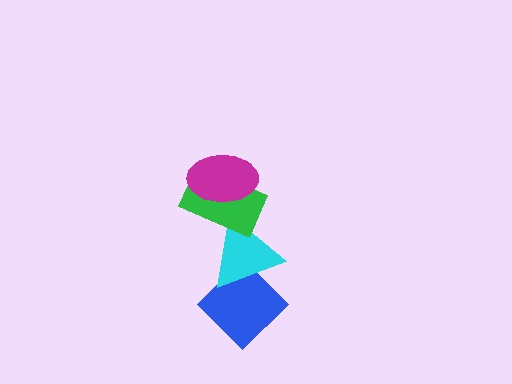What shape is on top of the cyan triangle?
The green rectangle is on top of the cyan triangle.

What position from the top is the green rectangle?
The green rectangle is 2nd from the top.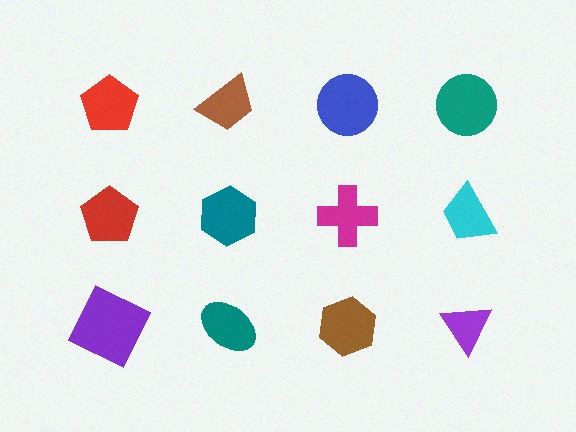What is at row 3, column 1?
A purple square.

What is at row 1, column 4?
A teal circle.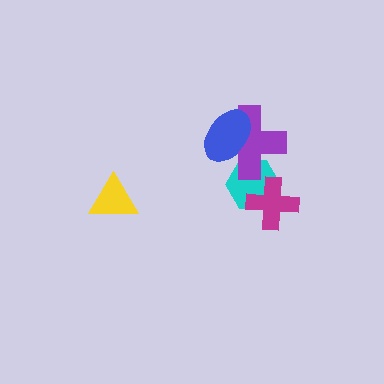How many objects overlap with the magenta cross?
1 object overlaps with the magenta cross.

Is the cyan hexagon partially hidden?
Yes, it is partially covered by another shape.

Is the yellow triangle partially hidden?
No, no other shape covers it.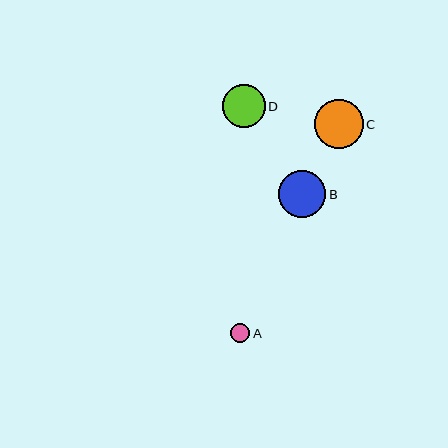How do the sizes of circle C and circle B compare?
Circle C and circle B are approximately the same size.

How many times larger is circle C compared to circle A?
Circle C is approximately 2.5 times the size of circle A.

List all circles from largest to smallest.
From largest to smallest: C, B, D, A.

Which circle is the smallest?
Circle A is the smallest with a size of approximately 19 pixels.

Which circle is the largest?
Circle C is the largest with a size of approximately 49 pixels.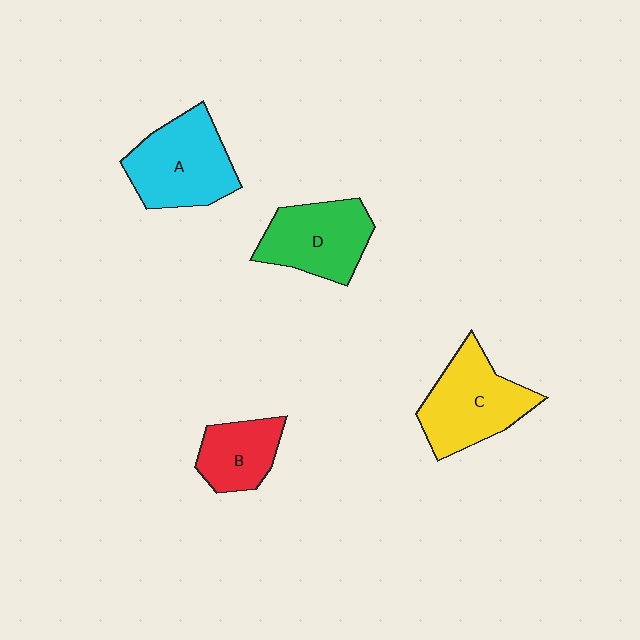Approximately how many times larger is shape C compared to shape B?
Approximately 1.6 times.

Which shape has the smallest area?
Shape B (red).